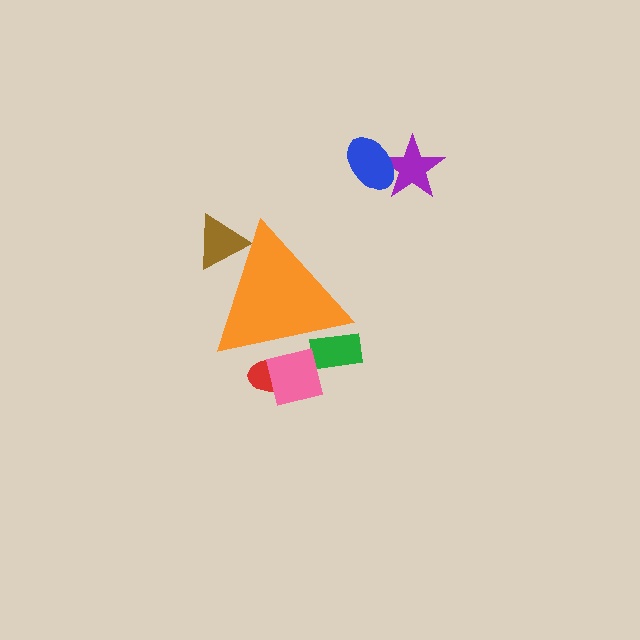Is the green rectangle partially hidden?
Yes, the green rectangle is partially hidden behind the orange triangle.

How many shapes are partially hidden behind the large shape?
4 shapes are partially hidden.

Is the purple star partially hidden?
No, the purple star is fully visible.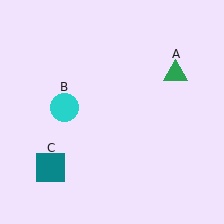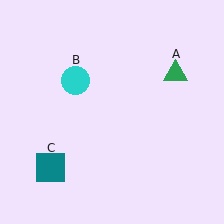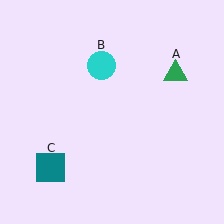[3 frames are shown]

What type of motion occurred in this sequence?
The cyan circle (object B) rotated clockwise around the center of the scene.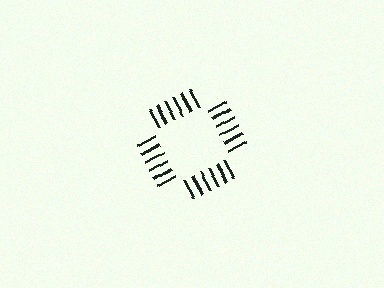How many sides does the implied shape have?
4 sides — the line-ends trace a square.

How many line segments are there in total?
24 — 6 along each of the 4 edges.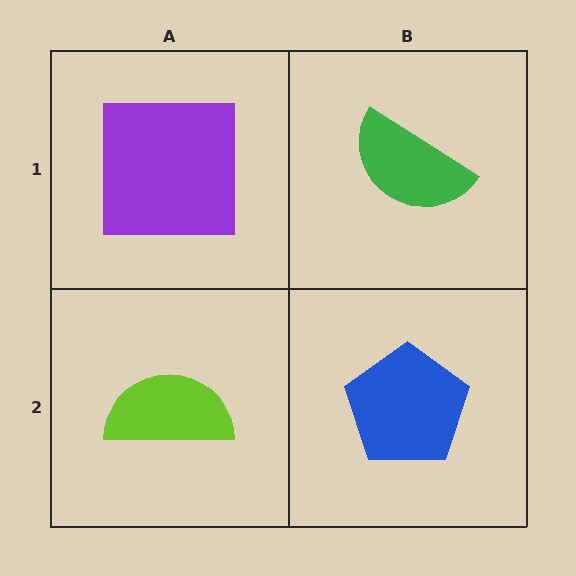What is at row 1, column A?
A purple square.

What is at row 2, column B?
A blue pentagon.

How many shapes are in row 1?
2 shapes.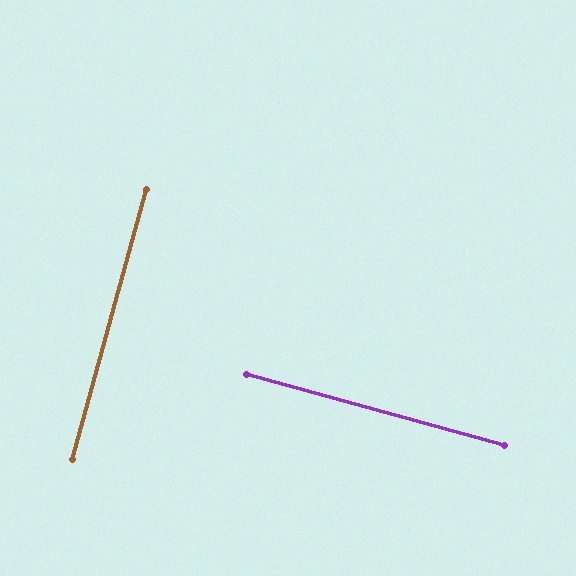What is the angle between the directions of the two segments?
Approximately 90 degrees.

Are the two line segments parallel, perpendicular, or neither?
Perpendicular — they meet at approximately 90°.